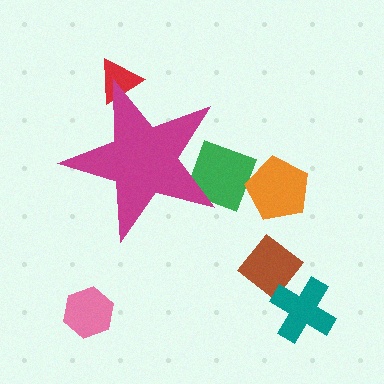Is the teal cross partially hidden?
No, the teal cross is fully visible.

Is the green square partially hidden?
Yes, the green square is partially hidden behind the magenta star.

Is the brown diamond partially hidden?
No, the brown diamond is fully visible.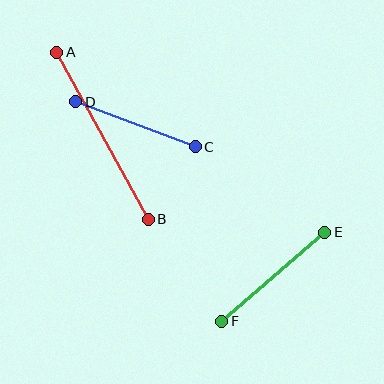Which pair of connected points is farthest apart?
Points A and B are farthest apart.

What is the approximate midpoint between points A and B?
The midpoint is at approximately (103, 136) pixels.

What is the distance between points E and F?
The distance is approximately 136 pixels.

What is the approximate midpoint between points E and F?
The midpoint is at approximately (273, 277) pixels.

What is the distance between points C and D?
The distance is approximately 128 pixels.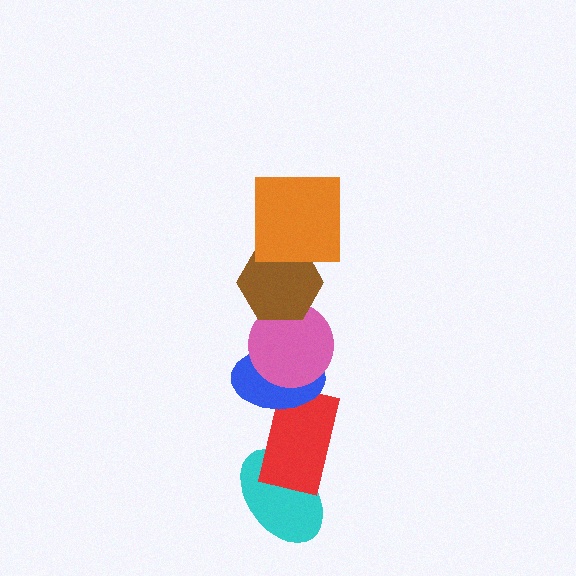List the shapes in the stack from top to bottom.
From top to bottom: the orange square, the brown hexagon, the pink circle, the blue ellipse, the red rectangle, the cyan ellipse.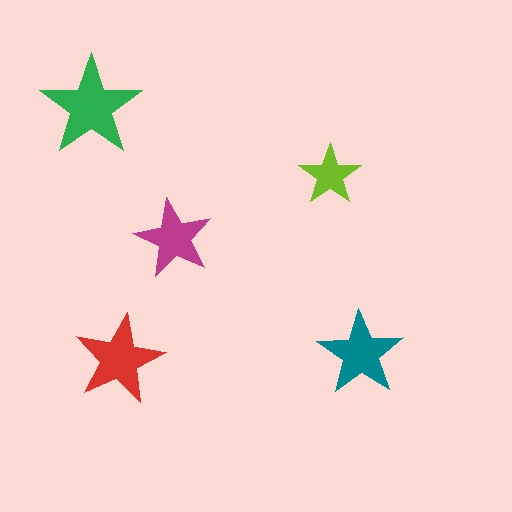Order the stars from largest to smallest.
the green one, the red one, the teal one, the magenta one, the lime one.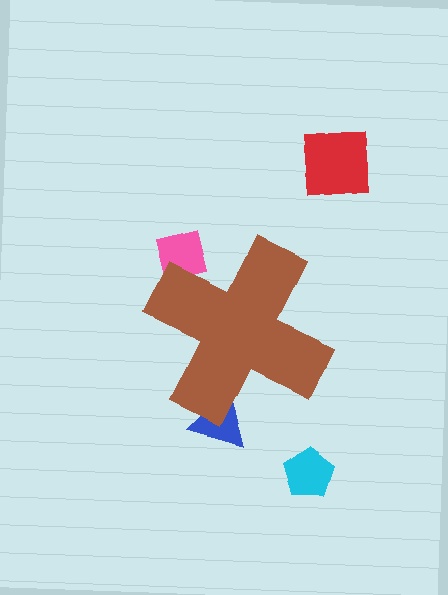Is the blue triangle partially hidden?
Yes, the blue triangle is partially hidden behind the brown cross.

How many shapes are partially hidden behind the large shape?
2 shapes are partially hidden.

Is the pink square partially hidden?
Yes, the pink square is partially hidden behind the brown cross.